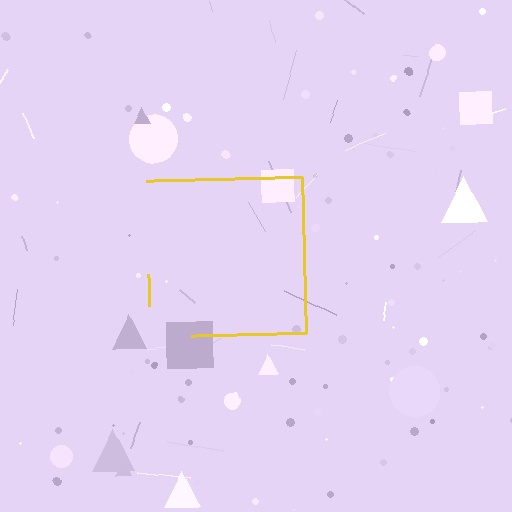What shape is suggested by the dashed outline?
The dashed outline suggests a square.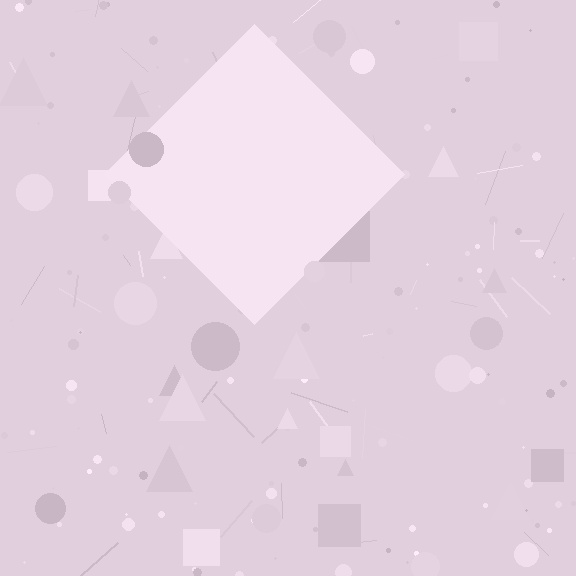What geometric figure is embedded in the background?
A diamond is embedded in the background.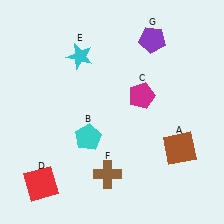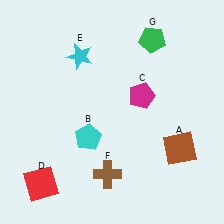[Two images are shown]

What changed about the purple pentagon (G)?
In Image 1, G is purple. In Image 2, it changed to green.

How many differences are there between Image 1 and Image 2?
There is 1 difference between the two images.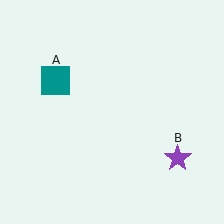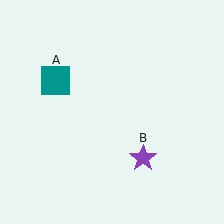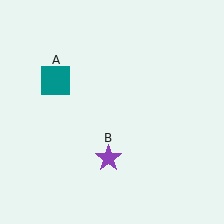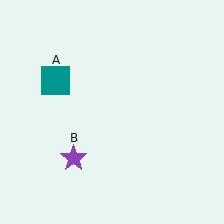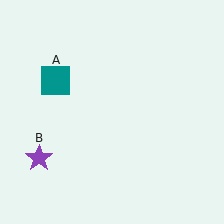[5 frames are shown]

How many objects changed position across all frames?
1 object changed position: purple star (object B).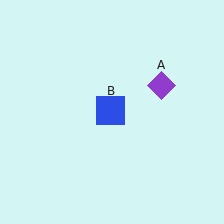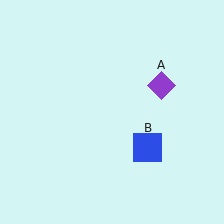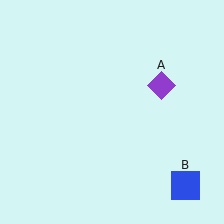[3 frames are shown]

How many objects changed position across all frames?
1 object changed position: blue square (object B).